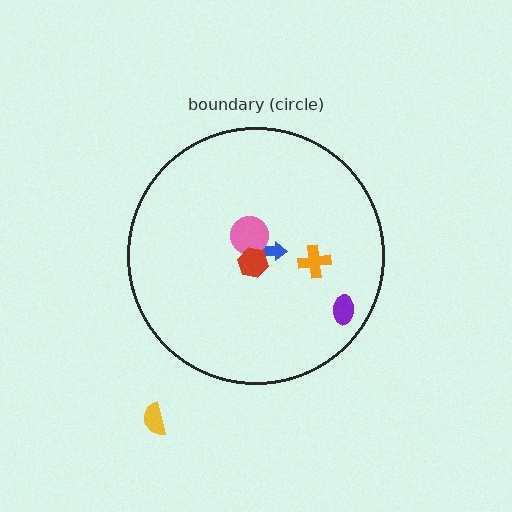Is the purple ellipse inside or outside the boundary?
Inside.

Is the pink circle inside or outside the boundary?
Inside.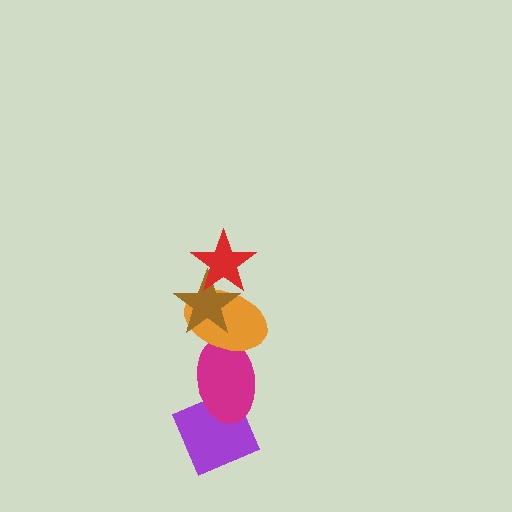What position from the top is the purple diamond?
The purple diamond is 5th from the top.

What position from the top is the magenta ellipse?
The magenta ellipse is 4th from the top.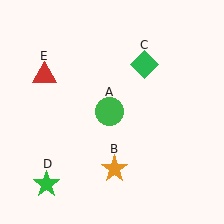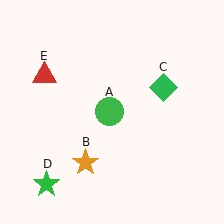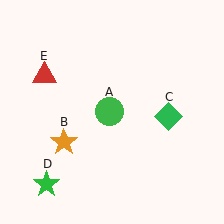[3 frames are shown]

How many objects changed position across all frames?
2 objects changed position: orange star (object B), green diamond (object C).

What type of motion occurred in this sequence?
The orange star (object B), green diamond (object C) rotated clockwise around the center of the scene.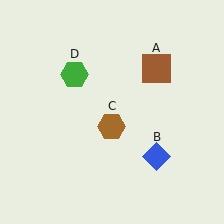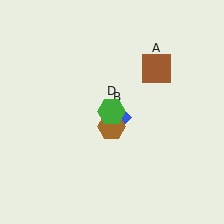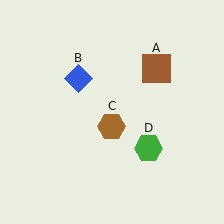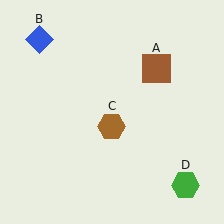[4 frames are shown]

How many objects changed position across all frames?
2 objects changed position: blue diamond (object B), green hexagon (object D).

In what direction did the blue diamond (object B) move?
The blue diamond (object B) moved up and to the left.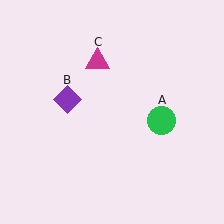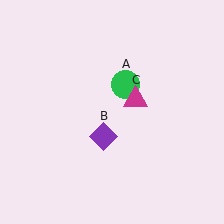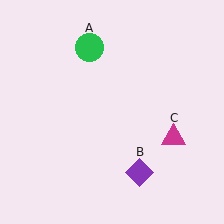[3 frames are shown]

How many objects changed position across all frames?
3 objects changed position: green circle (object A), purple diamond (object B), magenta triangle (object C).